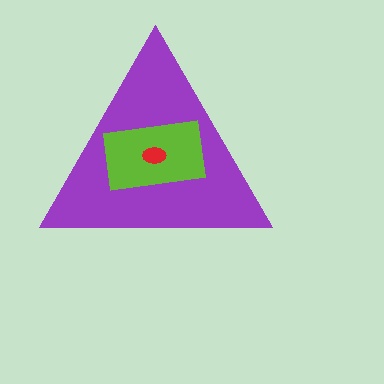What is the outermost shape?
The purple triangle.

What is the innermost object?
The red ellipse.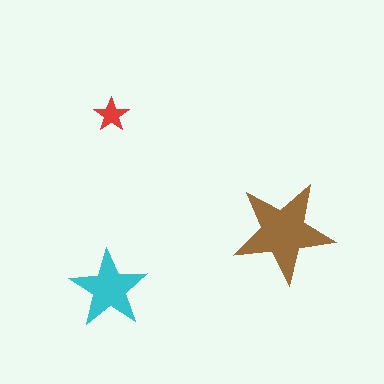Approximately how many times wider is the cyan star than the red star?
About 2 times wider.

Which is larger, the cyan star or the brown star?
The brown one.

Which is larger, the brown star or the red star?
The brown one.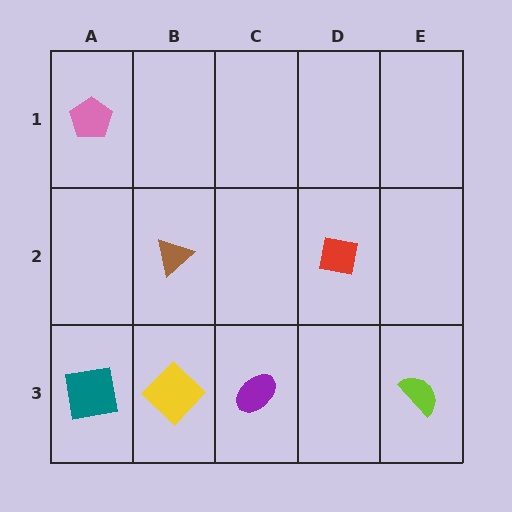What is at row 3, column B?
A yellow diamond.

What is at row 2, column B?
A brown triangle.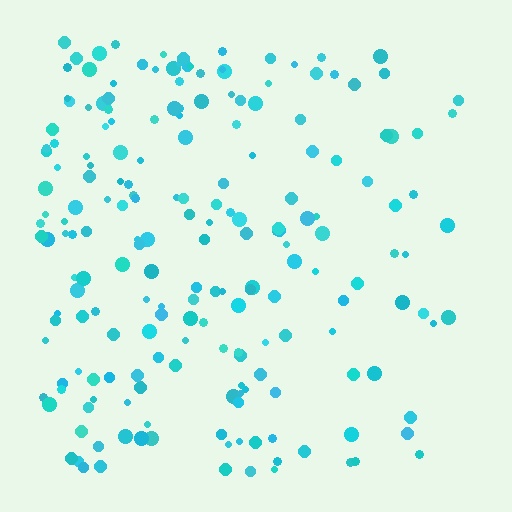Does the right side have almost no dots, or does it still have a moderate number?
Still a moderate number, just noticeably fewer than the left.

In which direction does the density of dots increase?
From right to left, with the left side densest.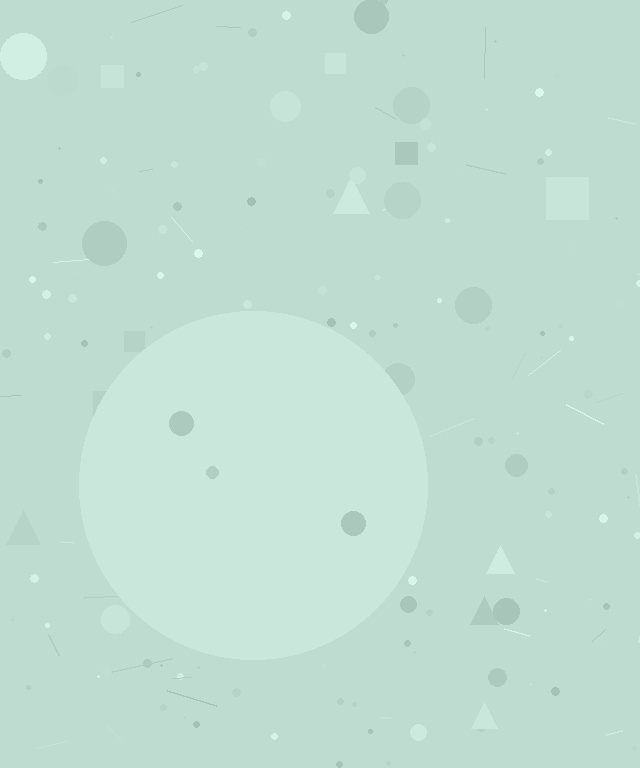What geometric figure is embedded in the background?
A circle is embedded in the background.